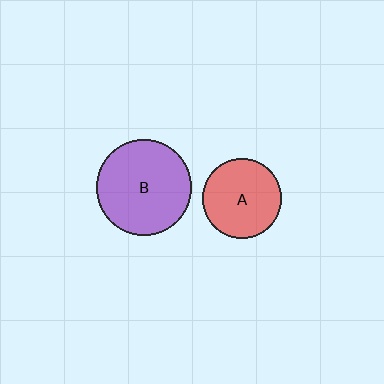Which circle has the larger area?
Circle B (purple).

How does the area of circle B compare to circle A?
Approximately 1.4 times.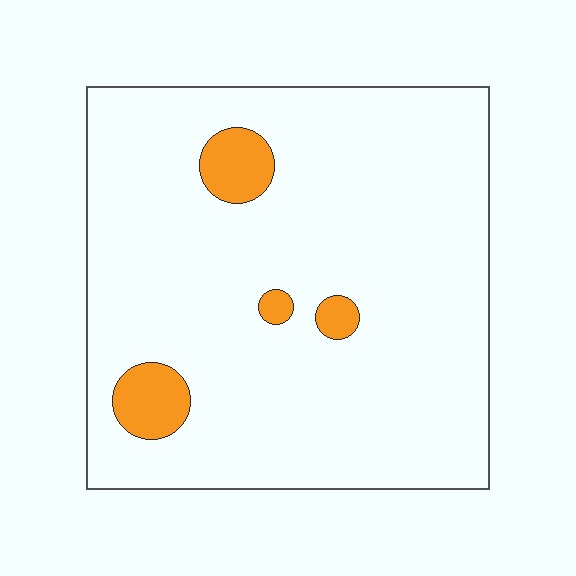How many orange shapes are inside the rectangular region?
4.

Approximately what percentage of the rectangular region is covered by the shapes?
Approximately 5%.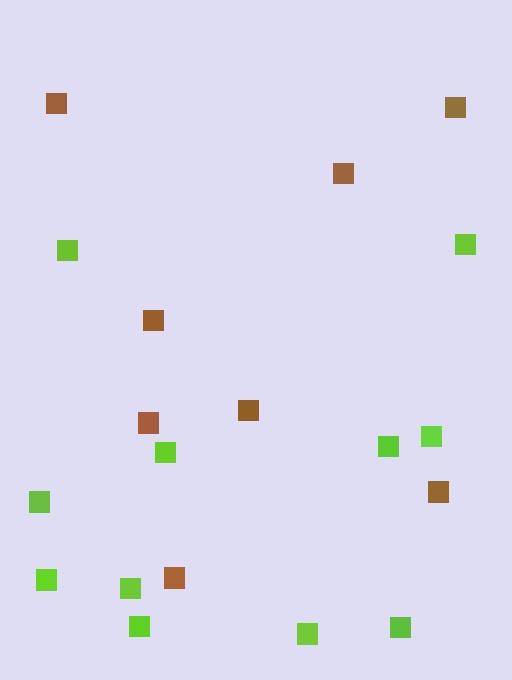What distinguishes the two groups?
There are 2 groups: one group of brown squares (8) and one group of lime squares (11).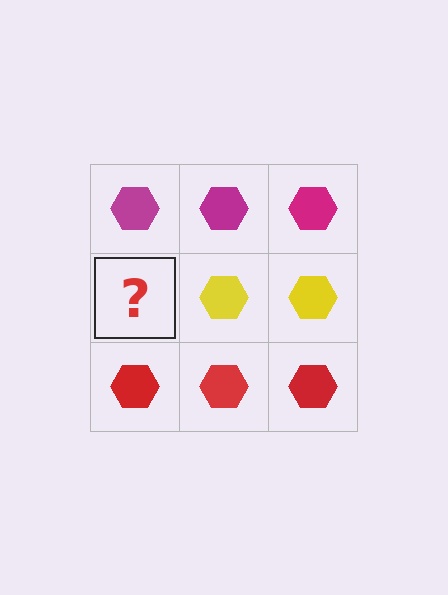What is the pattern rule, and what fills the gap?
The rule is that each row has a consistent color. The gap should be filled with a yellow hexagon.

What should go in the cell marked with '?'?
The missing cell should contain a yellow hexagon.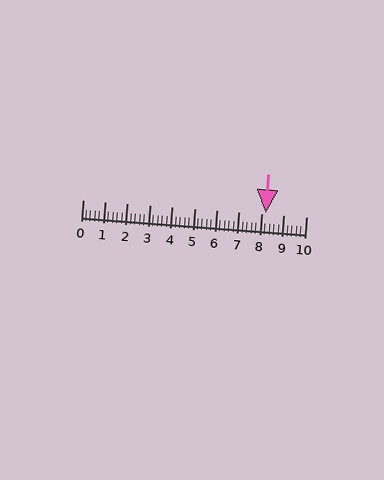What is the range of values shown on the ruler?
The ruler shows values from 0 to 10.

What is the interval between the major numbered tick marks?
The major tick marks are spaced 1 units apart.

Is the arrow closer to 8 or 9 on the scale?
The arrow is closer to 8.